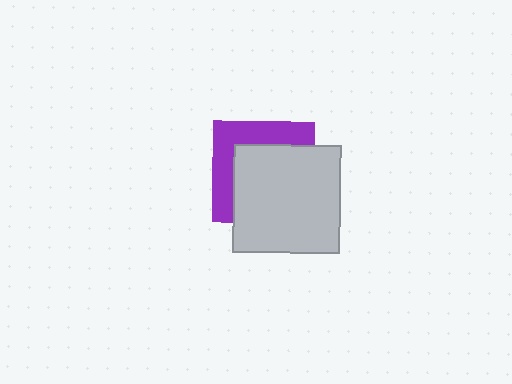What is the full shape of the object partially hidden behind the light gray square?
The partially hidden object is a purple square.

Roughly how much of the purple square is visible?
A small part of it is visible (roughly 38%).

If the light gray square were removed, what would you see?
You would see the complete purple square.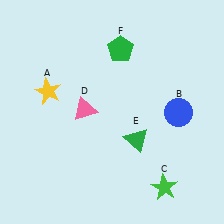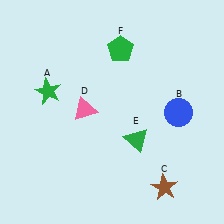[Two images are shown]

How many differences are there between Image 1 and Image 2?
There are 2 differences between the two images.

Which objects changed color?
A changed from yellow to green. C changed from green to brown.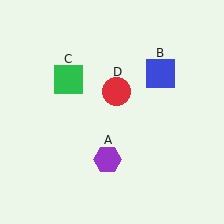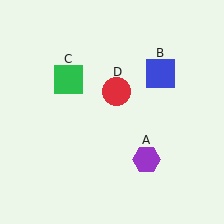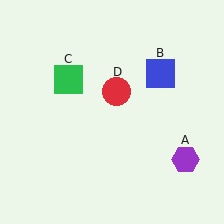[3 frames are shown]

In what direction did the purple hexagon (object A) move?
The purple hexagon (object A) moved right.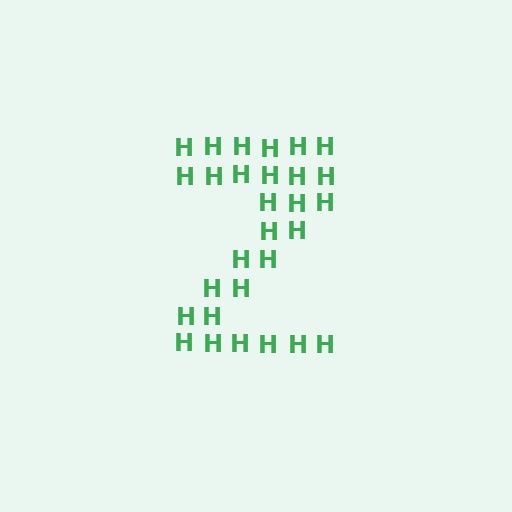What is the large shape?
The large shape is the letter Z.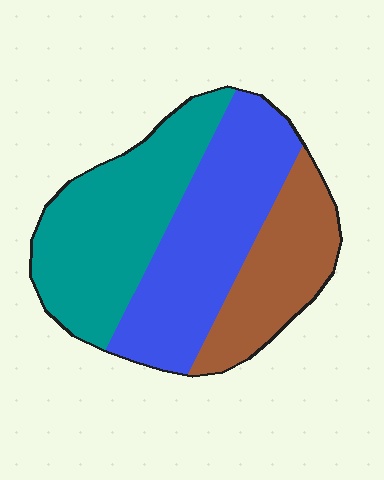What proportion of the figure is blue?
Blue takes up about three eighths (3/8) of the figure.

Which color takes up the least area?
Brown, at roughly 25%.